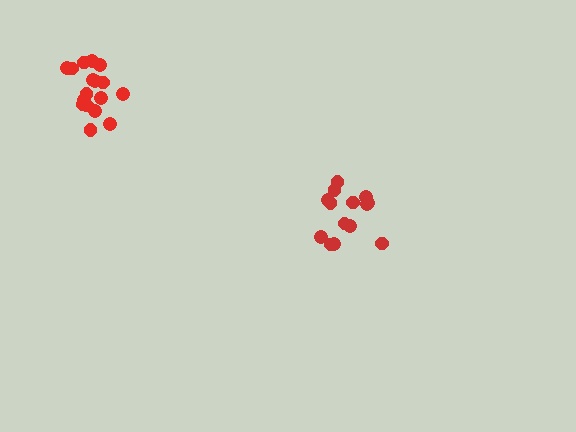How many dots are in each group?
Group 1: 14 dots, Group 2: 17 dots (31 total).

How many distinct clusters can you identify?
There are 2 distinct clusters.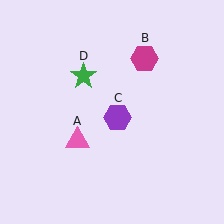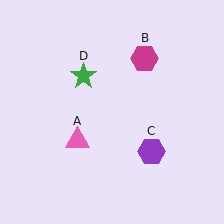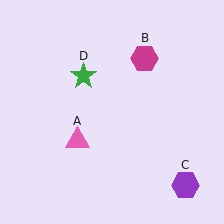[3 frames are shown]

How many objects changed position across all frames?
1 object changed position: purple hexagon (object C).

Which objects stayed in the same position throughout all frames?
Pink triangle (object A) and magenta hexagon (object B) and green star (object D) remained stationary.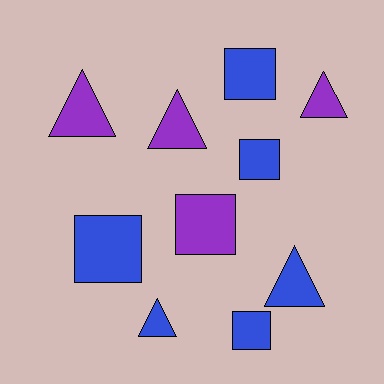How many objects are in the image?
There are 10 objects.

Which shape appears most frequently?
Square, with 5 objects.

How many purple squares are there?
There is 1 purple square.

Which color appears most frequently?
Blue, with 6 objects.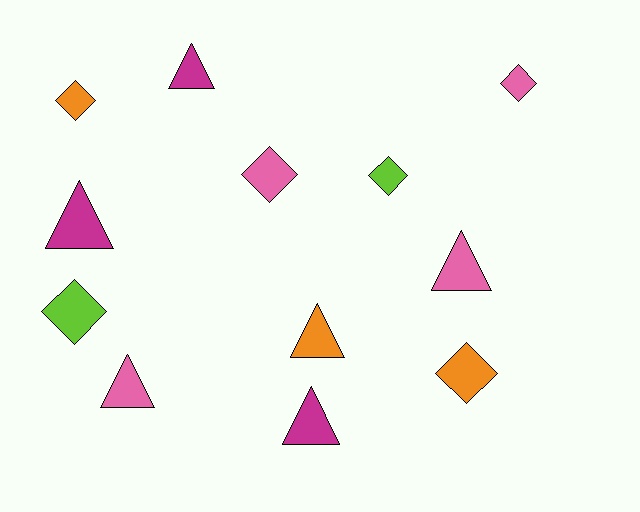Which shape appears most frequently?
Diamond, with 6 objects.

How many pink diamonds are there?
There are 2 pink diamonds.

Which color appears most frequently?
Pink, with 4 objects.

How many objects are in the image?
There are 12 objects.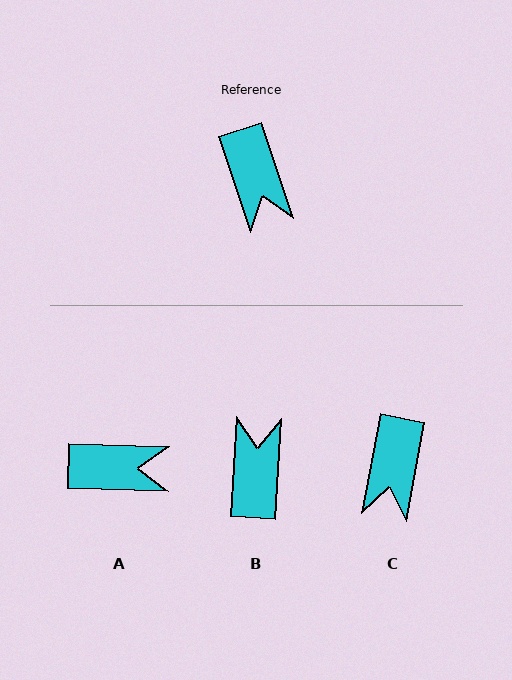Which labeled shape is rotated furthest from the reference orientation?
B, about 159 degrees away.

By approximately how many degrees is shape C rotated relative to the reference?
Approximately 29 degrees clockwise.